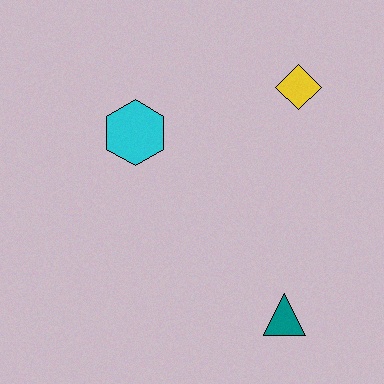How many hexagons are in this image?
There is 1 hexagon.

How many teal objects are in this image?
There is 1 teal object.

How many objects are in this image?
There are 3 objects.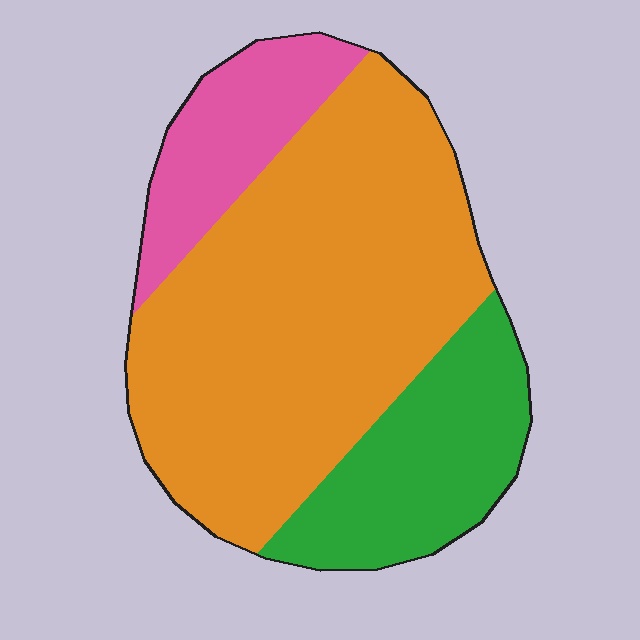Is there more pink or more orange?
Orange.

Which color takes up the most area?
Orange, at roughly 60%.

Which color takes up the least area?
Pink, at roughly 15%.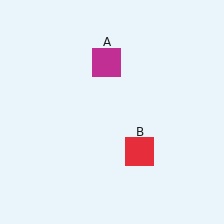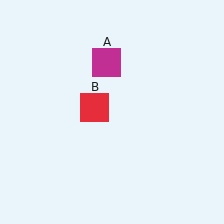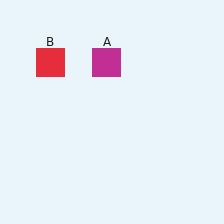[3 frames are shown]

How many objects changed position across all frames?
1 object changed position: red square (object B).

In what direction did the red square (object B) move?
The red square (object B) moved up and to the left.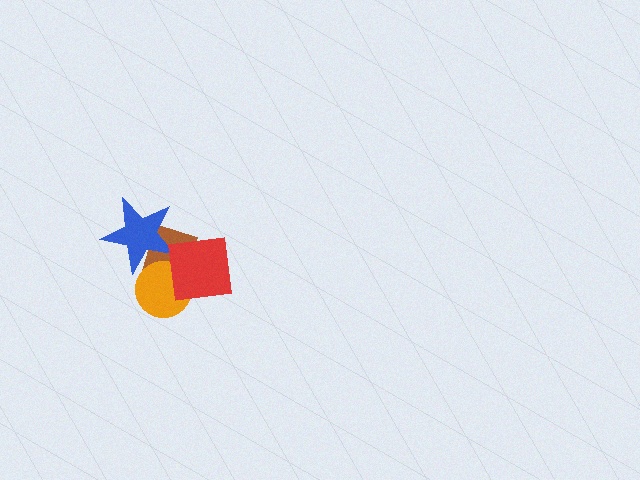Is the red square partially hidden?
No, no other shape covers it.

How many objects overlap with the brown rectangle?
3 objects overlap with the brown rectangle.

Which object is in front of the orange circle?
The red square is in front of the orange circle.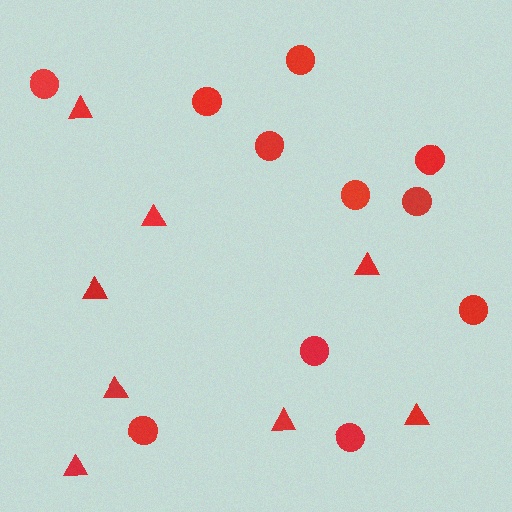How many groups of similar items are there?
There are 2 groups: one group of circles (11) and one group of triangles (8).